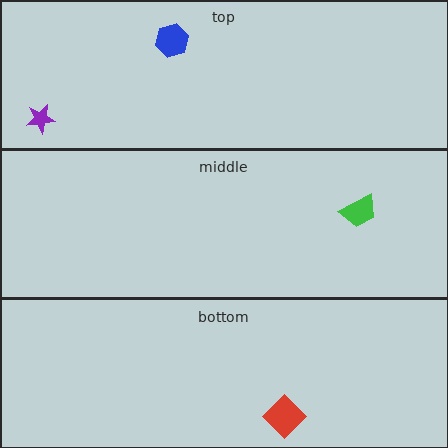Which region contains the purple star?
The top region.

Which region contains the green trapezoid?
The middle region.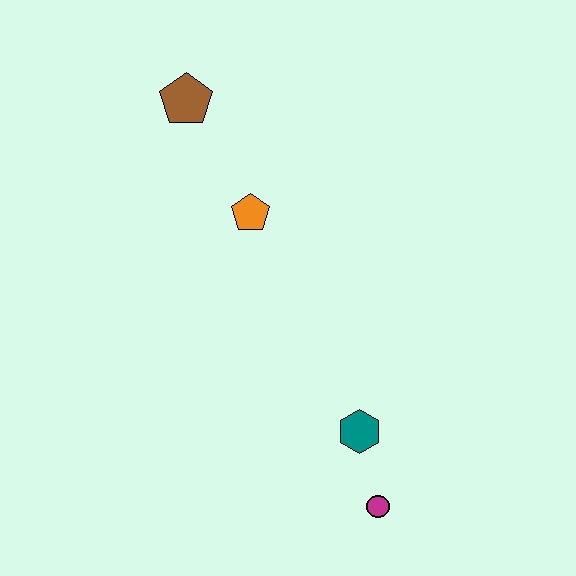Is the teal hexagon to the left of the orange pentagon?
No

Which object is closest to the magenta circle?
The teal hexagon is closest to the magenta circle.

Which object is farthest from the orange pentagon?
The magenta circle is farthest from the orange pentagon.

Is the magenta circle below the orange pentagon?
Yes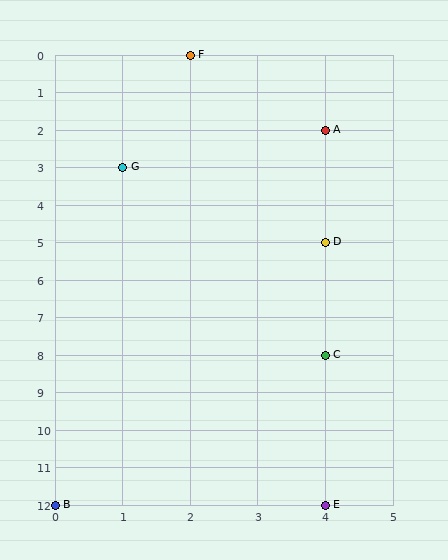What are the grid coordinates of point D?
Point D is at grid coordinates (4, 5).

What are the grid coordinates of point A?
Point A is at grid coordinates (4, 2).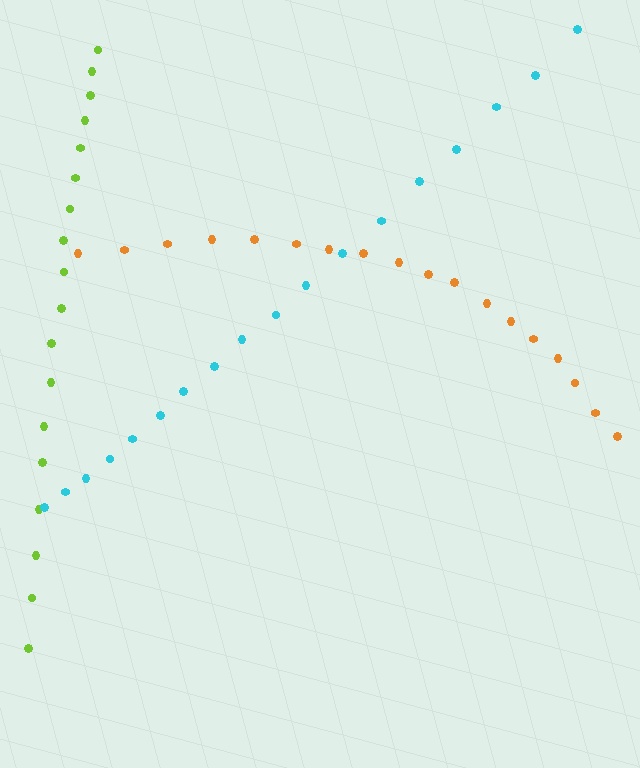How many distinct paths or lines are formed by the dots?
There are 3 distinct paths.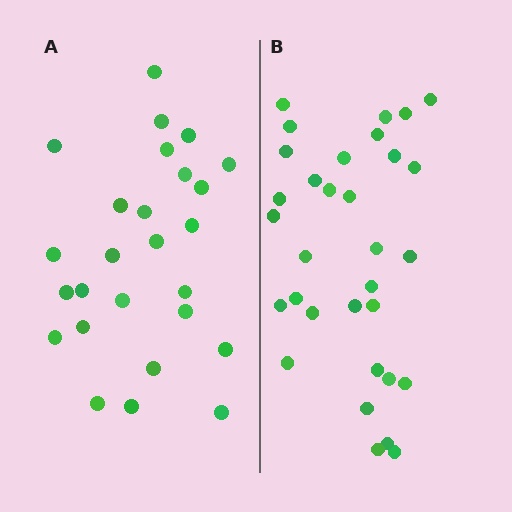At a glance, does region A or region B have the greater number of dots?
Region B (the right region) has more dots.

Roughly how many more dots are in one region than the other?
Region B has about 6 more dots than region A.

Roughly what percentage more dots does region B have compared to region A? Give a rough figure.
About 25% more.